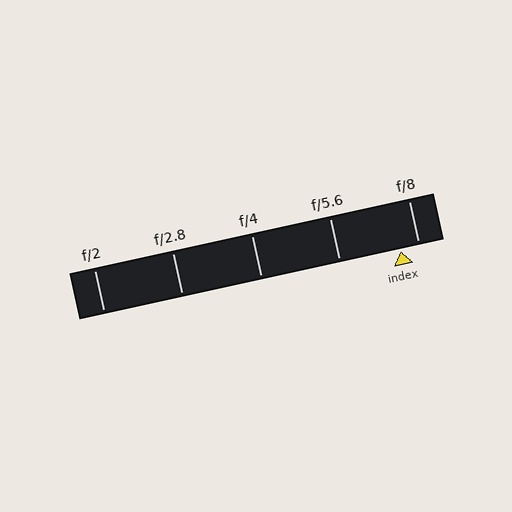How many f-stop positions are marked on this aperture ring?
There are 5 f-stop positions marked.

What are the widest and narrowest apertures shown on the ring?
The widest aperture shown is f/2 and the narrowest is f/8.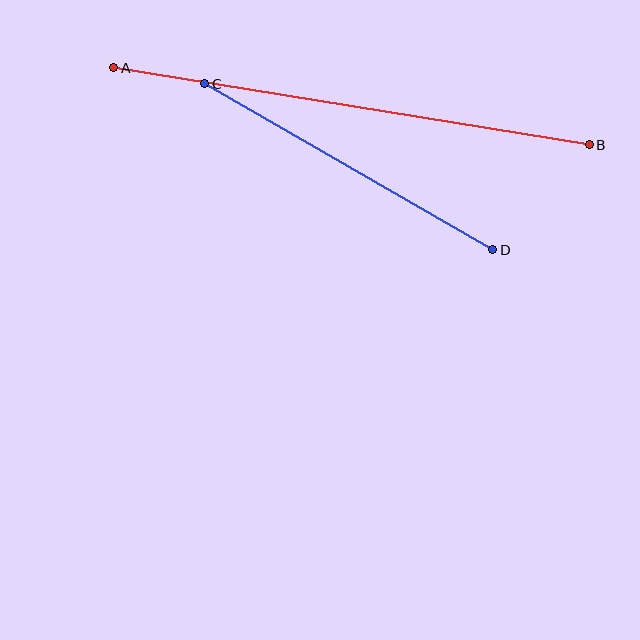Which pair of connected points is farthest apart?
Points A and B are farthest apart.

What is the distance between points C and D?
The distance is approximately 333 pixels.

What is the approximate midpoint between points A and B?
The midpoint is at approximately (352, 106) pixels.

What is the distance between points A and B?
The distance is approximately 482 pixels.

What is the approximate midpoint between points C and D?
The midpoint is at approximately (349, 167) pixels.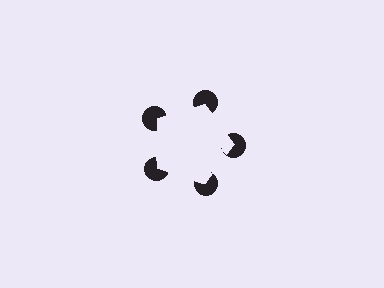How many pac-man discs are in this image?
There are 5 — one at each vertex of the illusory pentagon.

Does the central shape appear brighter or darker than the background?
It typically appears slightly brighter than the background, even though no actual brightness change is drawn.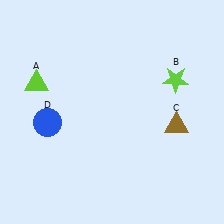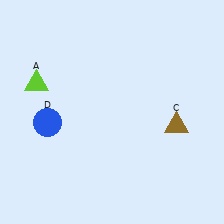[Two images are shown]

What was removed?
The lime star (B) was removed in Image 2.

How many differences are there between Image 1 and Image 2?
There is 1 difference between the two images.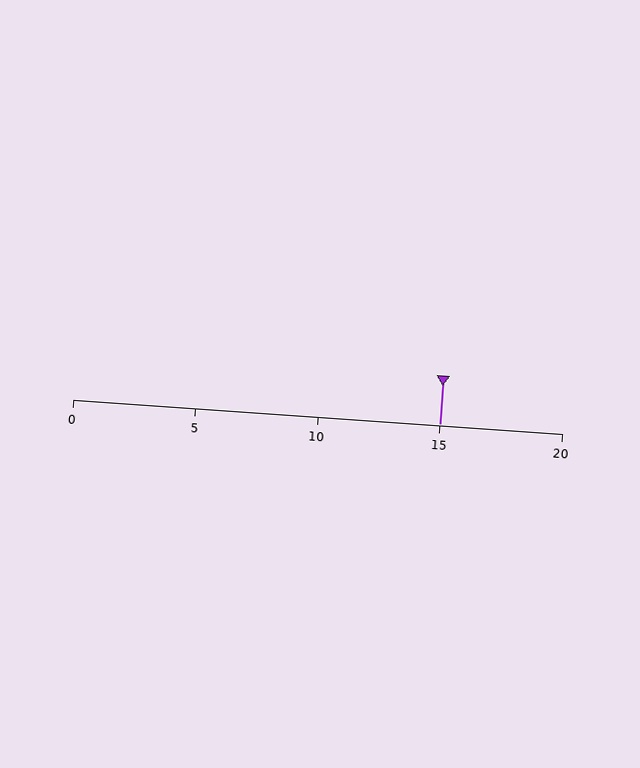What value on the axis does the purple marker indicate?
The marker indicates approximately 15.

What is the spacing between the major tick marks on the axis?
The major ticks are spaced 5 apart.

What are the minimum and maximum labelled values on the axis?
The axis runs from 0 to 20.